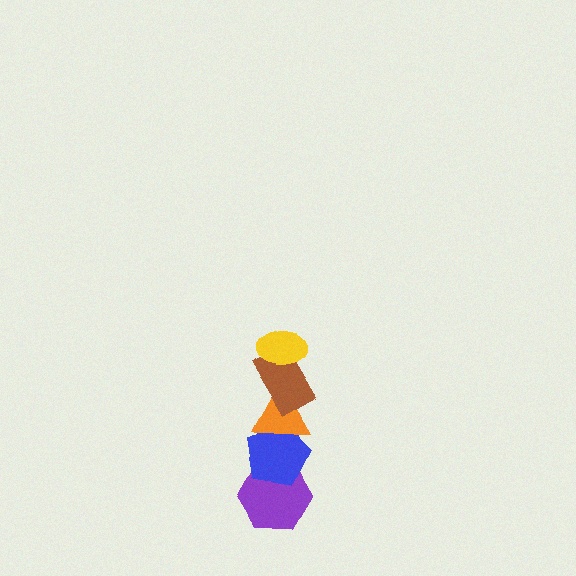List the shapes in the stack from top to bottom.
From top to bottom: the yellow ellipse, the brown rectangle, the orange triangle, the blue pentagon, the purple hexagon.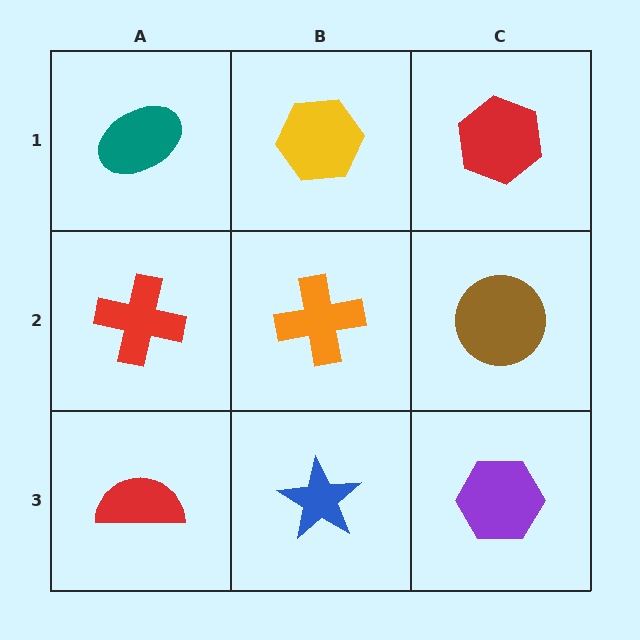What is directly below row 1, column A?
A red cross.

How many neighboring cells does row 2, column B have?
4.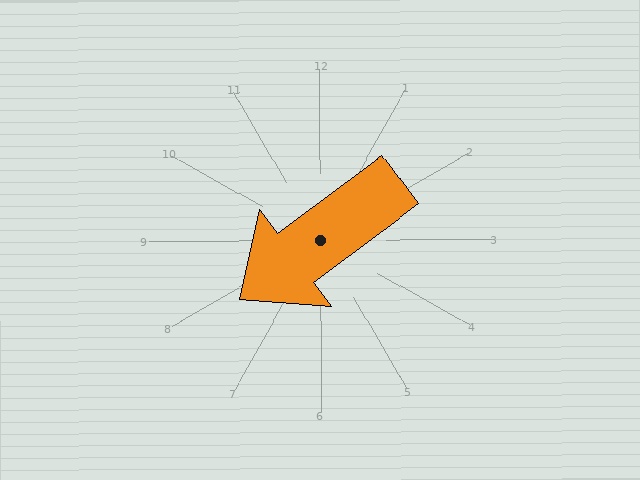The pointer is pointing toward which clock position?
Roughly 8 o'clock.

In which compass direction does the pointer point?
Southwest.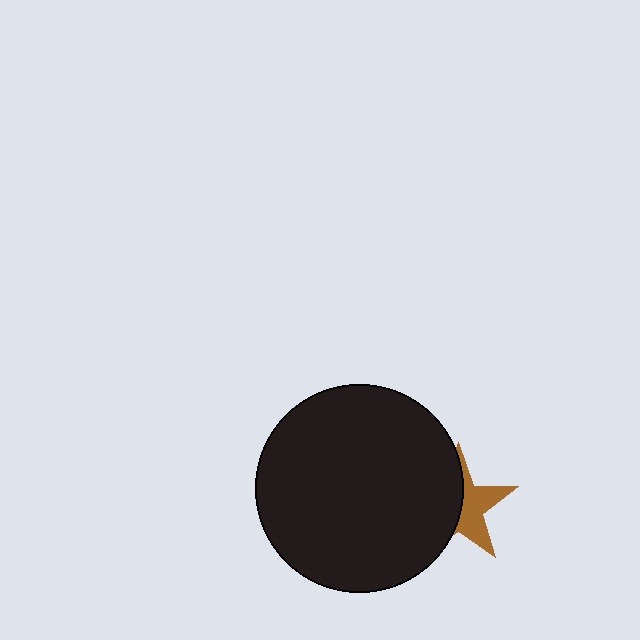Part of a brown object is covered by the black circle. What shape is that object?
It is a star.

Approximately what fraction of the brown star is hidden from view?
Roughly 54% of the brown star is hidden behind the black circle.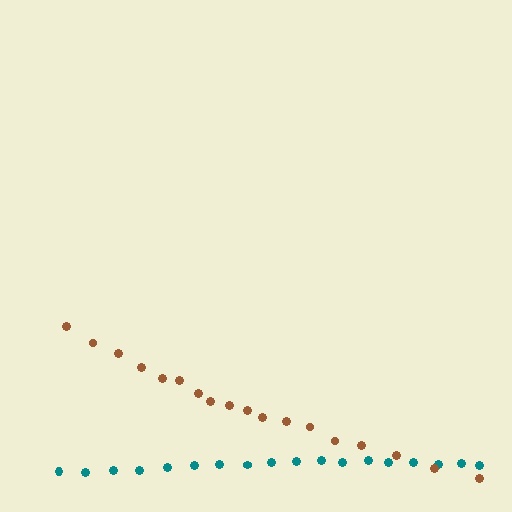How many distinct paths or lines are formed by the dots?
There are 2 distinct paths.